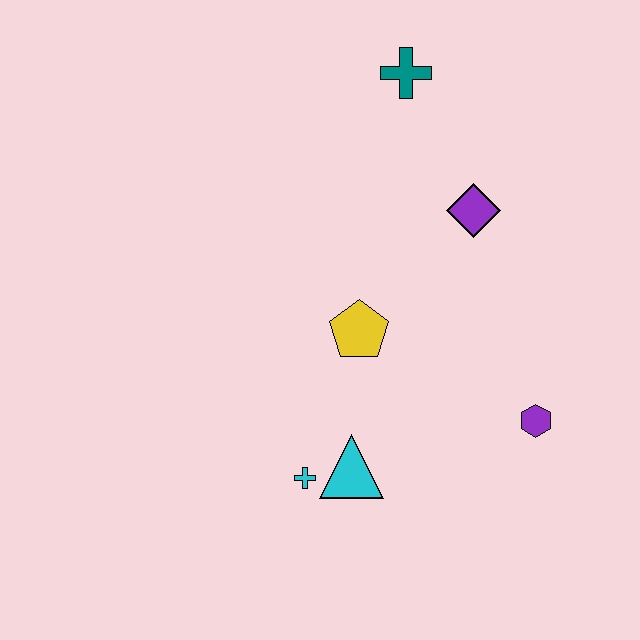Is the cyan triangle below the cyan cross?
No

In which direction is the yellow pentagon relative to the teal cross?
The yellow pentagon is below the teal cross.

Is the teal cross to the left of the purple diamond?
Yes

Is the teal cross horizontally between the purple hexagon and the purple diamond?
No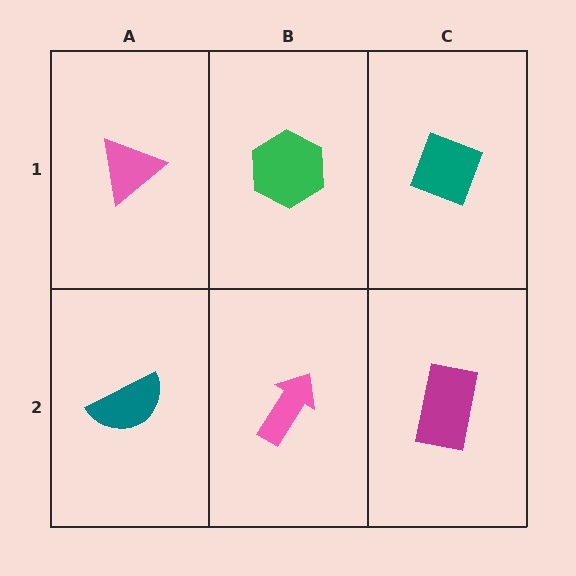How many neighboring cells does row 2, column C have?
2.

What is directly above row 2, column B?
A green hexagon.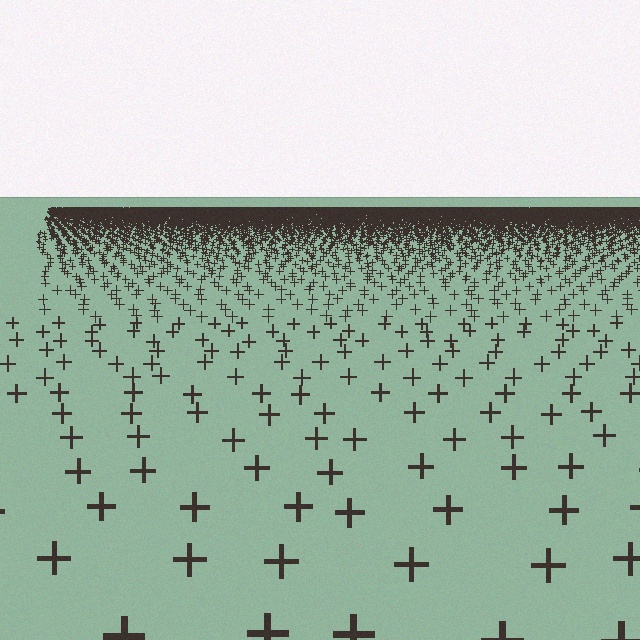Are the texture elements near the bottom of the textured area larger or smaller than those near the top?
Larger. Near the bottom, elements are closer to the viewer and appear at a bigger on-screen size.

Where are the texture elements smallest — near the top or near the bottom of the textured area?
Near the top.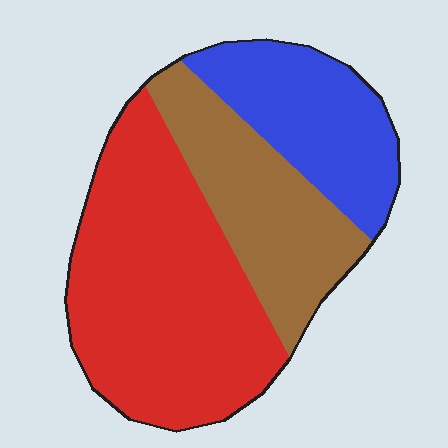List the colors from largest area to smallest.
From largest to smallest: red, brown, blue.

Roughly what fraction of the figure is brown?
Brown covers 27% of the figure.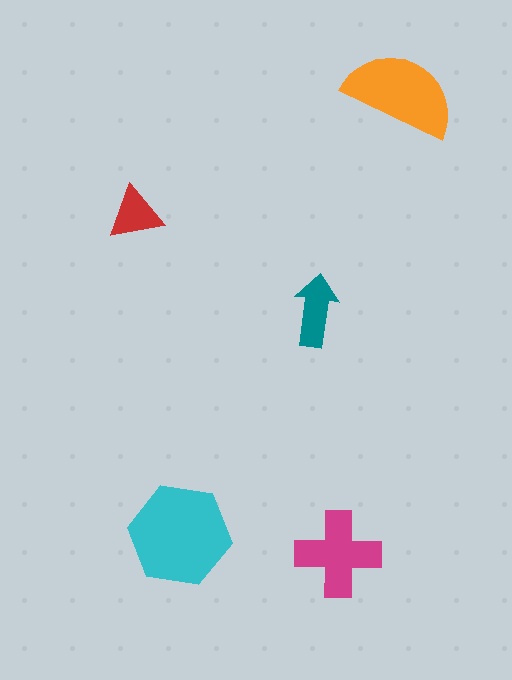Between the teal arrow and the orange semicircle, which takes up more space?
The orange semicircle.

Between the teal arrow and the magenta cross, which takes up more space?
The magenta cross.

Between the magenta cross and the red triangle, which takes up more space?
The magenta cross.